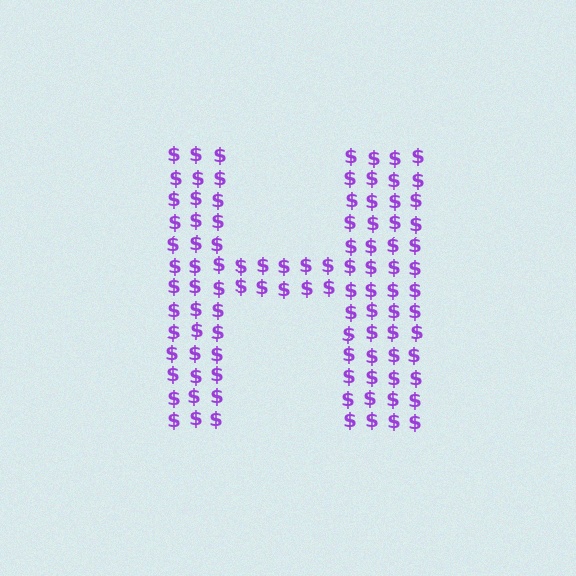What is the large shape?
The large shape is the letter H.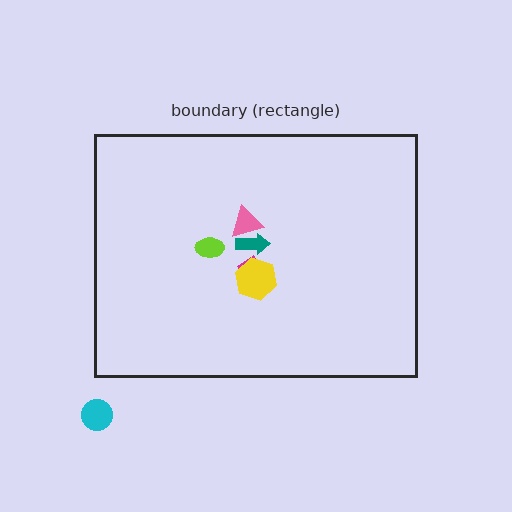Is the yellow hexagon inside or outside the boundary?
Inside.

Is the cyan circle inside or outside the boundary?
Outside.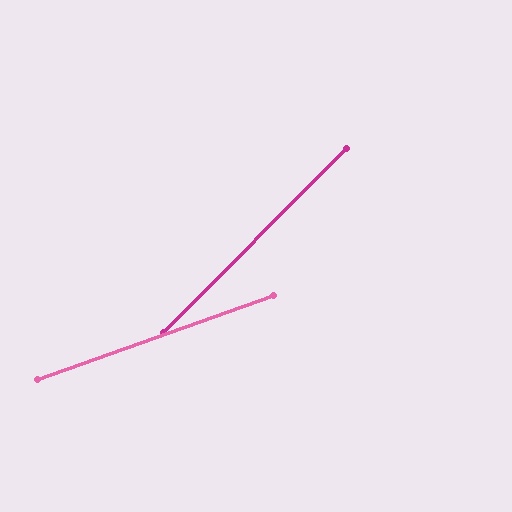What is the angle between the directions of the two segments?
Approximately 26 degrees.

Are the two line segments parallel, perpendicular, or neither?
Neither parallel nor perpendicular — they differ by about 26°.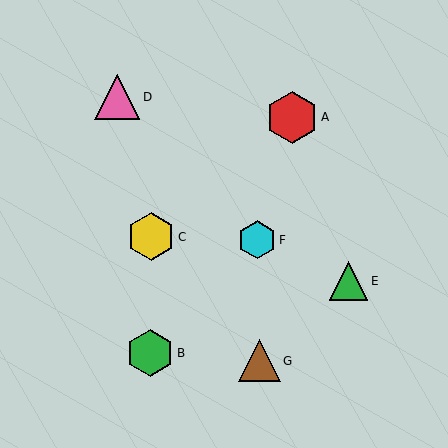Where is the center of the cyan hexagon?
The center of the cyan hexagon is at (257, 240).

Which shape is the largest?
The red hexagon (labeled A) is the largest.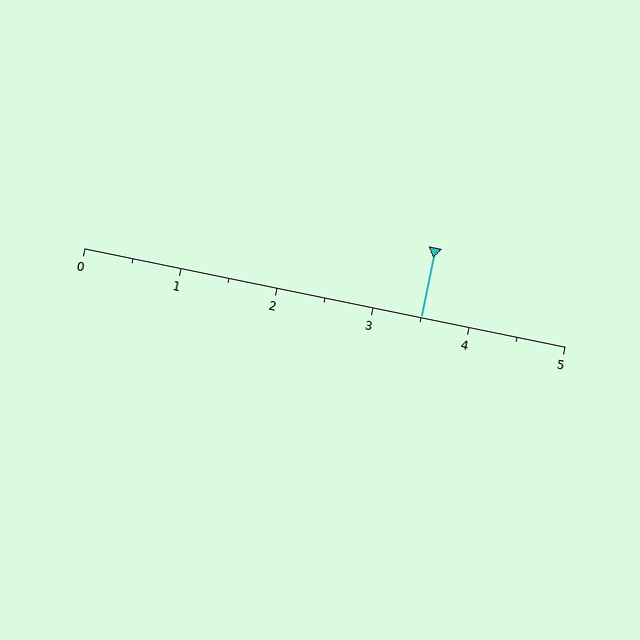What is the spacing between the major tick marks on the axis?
The major ticks are spaced 1 apart.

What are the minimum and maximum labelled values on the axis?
The axis runs from 0 to 5.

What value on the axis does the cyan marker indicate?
The marker indicates approximately 3.5.